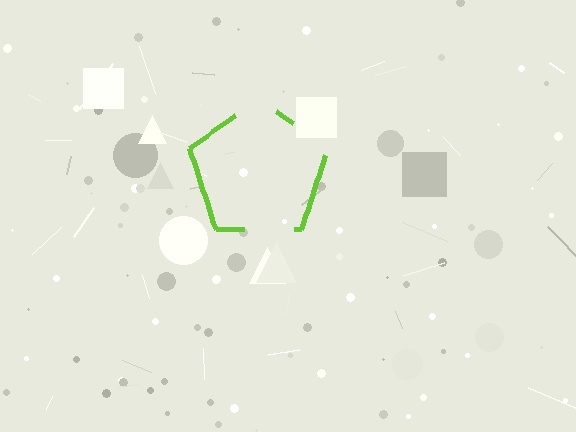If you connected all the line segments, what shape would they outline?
They would outline a pentagon.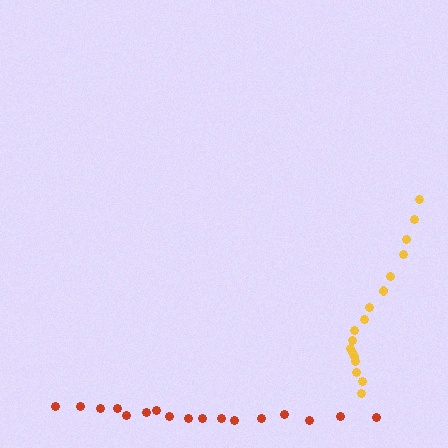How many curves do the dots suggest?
There are 2 distinct paths.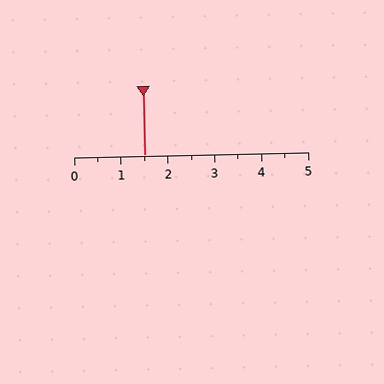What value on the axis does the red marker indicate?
The marker indicates approximately 1.5.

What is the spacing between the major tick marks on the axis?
The major ticks are spaced 1 apart.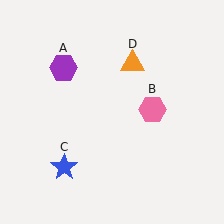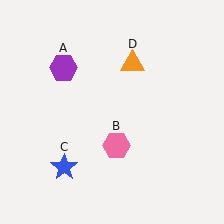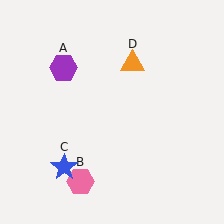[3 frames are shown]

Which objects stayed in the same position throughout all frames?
Purple hexagon (object A) and blue star (object C) and orange triangle (object D) remained stationary.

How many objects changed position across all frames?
1 object changed position: pink hexagon (object B).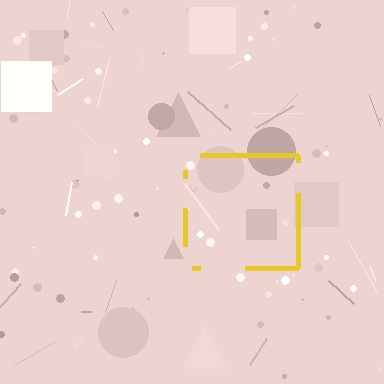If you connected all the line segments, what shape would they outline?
They would outline a square.